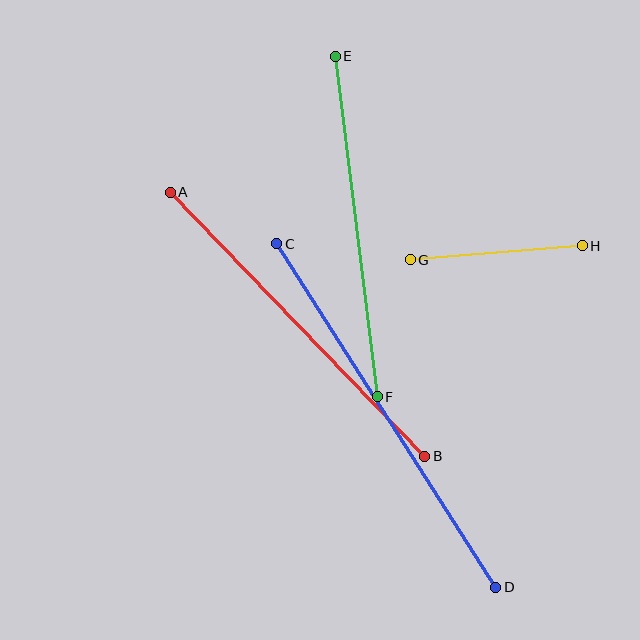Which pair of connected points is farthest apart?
Points C and D are farthest apart.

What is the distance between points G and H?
The distance is approximately 173 pixels.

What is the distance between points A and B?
The distance is approximately 367 pixels.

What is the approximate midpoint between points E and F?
The midpoint is at approximately (356, 227) pixels.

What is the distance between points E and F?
The distance is approximately 343 pixels.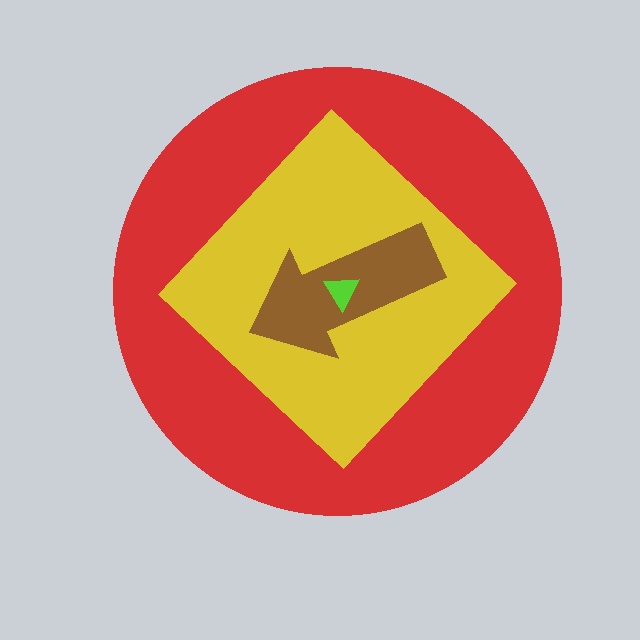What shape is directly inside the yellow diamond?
The brown arrow.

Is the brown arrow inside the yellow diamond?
Yes.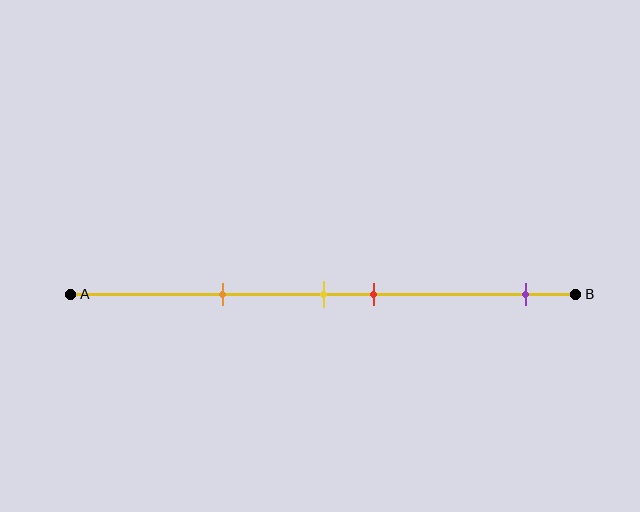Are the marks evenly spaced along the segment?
No, the marks are not evenly spaced.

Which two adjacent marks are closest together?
The yellow and red marks are the closest adjacent pair.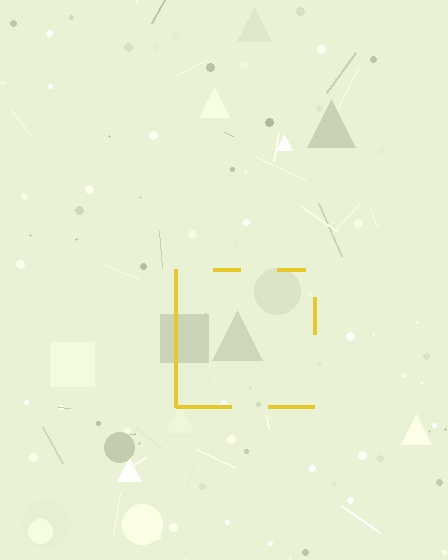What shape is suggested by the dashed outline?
The dashed outline suggests a square.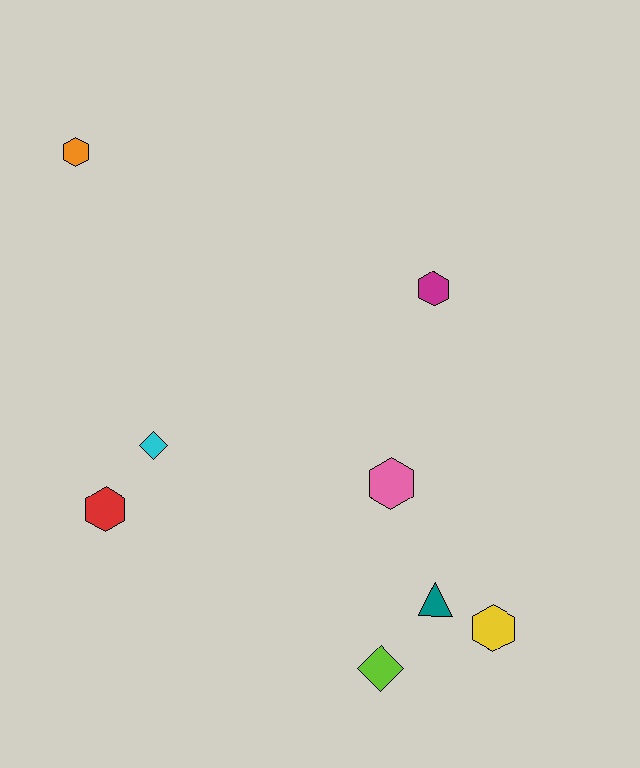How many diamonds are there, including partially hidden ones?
There are 2 diamonds.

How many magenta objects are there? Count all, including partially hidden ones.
There is 1 magenta object.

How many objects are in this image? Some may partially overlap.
There are 8 objects.